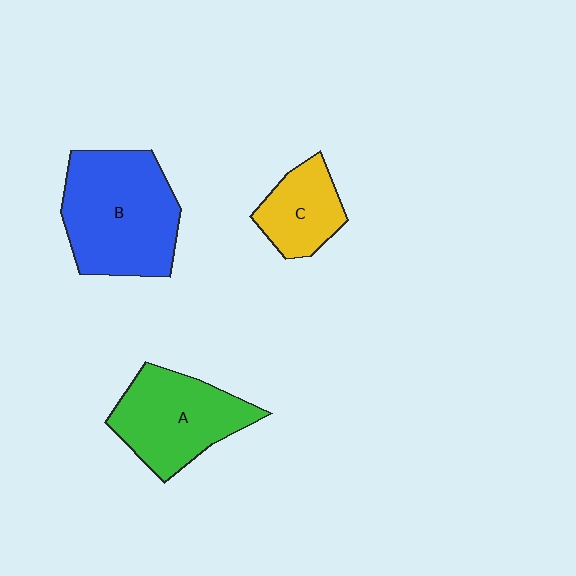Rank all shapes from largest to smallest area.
From largest to smallest: B (blue), A (green), C (yellow).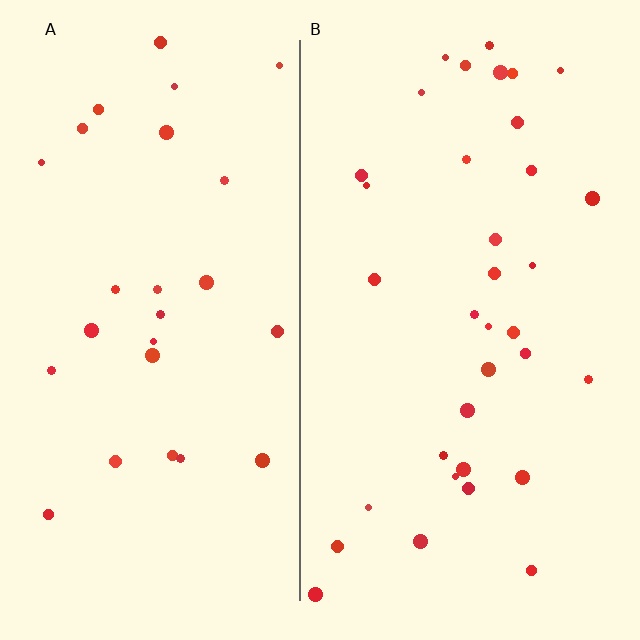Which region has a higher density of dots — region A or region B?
B (the right).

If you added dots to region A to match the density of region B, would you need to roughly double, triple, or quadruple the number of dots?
Approximately double.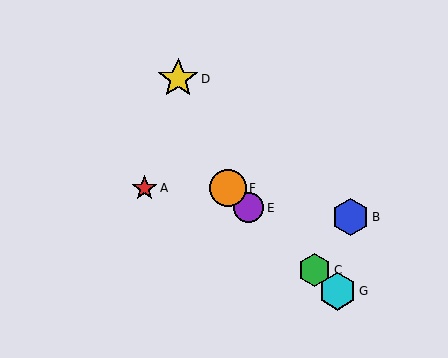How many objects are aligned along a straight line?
4 objects (C, E, F, G) are aligned along a straight line.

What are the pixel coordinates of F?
Object F is at (228, 188).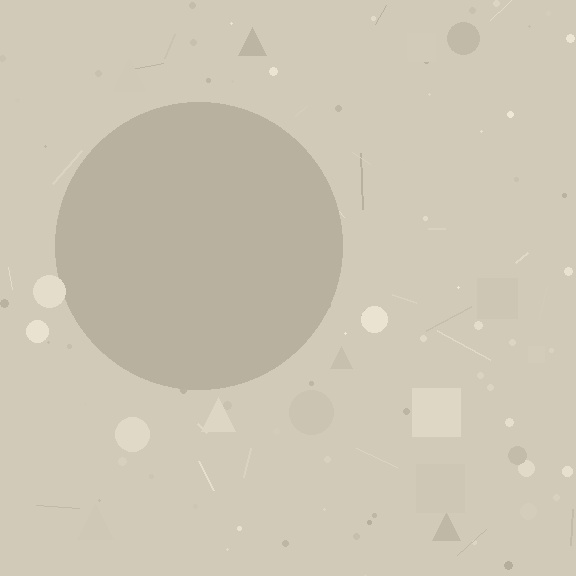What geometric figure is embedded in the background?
A circle is embedded in the background.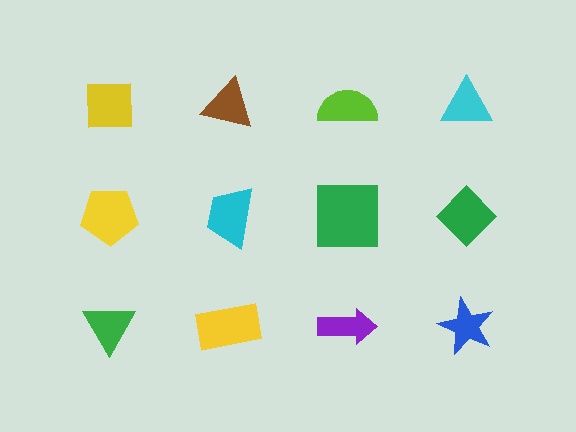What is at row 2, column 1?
A yellow pentagon.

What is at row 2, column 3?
A green square.